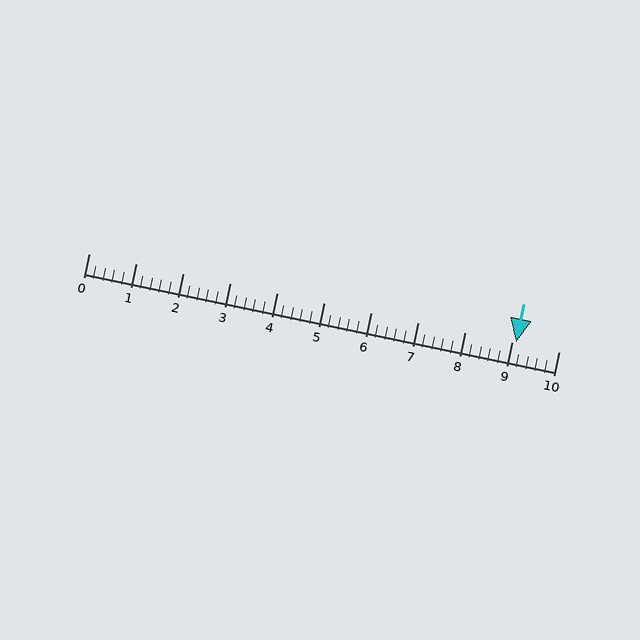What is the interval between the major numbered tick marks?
The major tick marks are spaced 1 units apart.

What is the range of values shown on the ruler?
The ruler shows values from 0 to 10.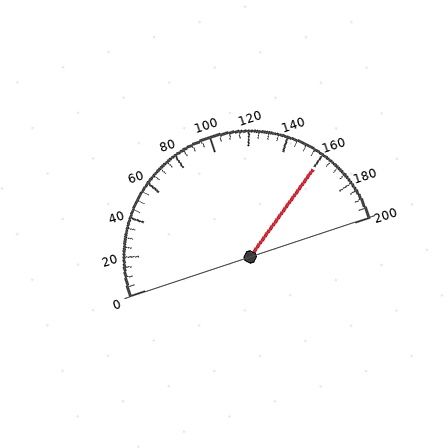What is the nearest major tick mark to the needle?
The nearest major tick mark is 160.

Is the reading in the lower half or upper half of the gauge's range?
The reading is in the upper half of the range (0 to 200).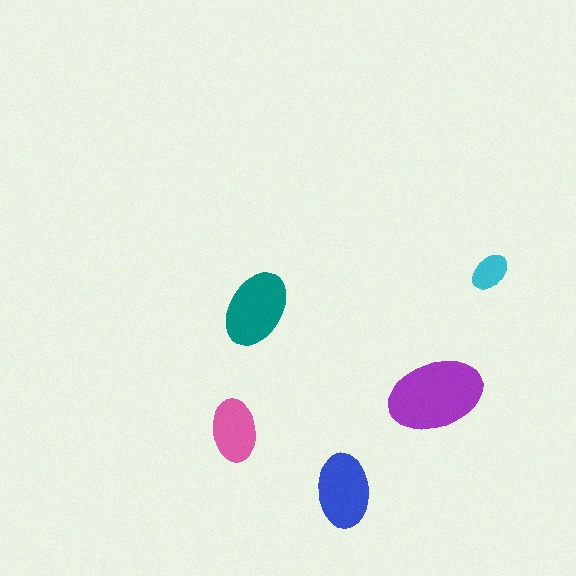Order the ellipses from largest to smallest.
the purple one, the teal one, the blue one, the pink one, the cyan one.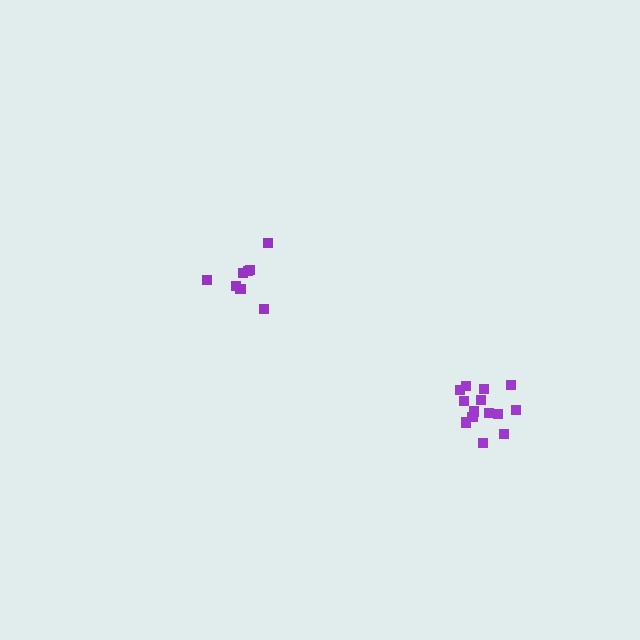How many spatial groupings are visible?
There are 2 spatial groupings.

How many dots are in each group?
Group 1: 8 dots, Group 2: 14 dots (22 total).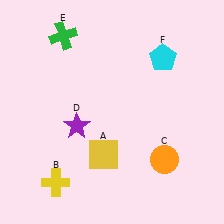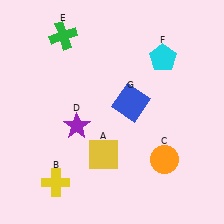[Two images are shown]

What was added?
A blue square (G) was added in Image 2.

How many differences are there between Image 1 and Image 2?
There is 1 difference between the two images.